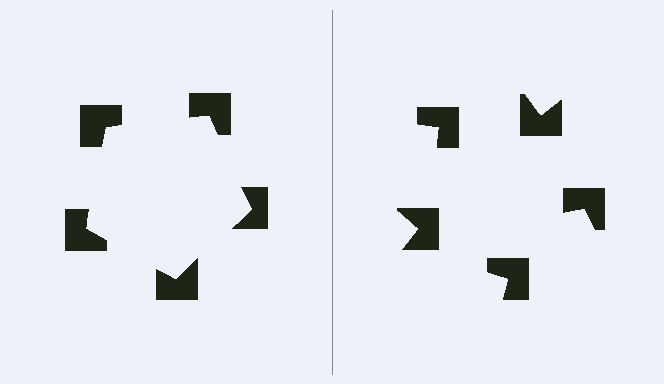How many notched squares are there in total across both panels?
10 — 5 on each side.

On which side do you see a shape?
An illusory pentagon appears on the left side. On the right side the wedge cuts are rotated, so no coherent shape forms.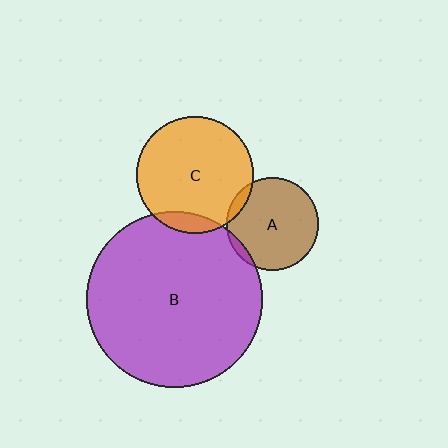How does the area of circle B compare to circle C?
Approximately 2.3 times.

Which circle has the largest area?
Circle B (purple).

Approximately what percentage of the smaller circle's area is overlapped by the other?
Approximately 5%.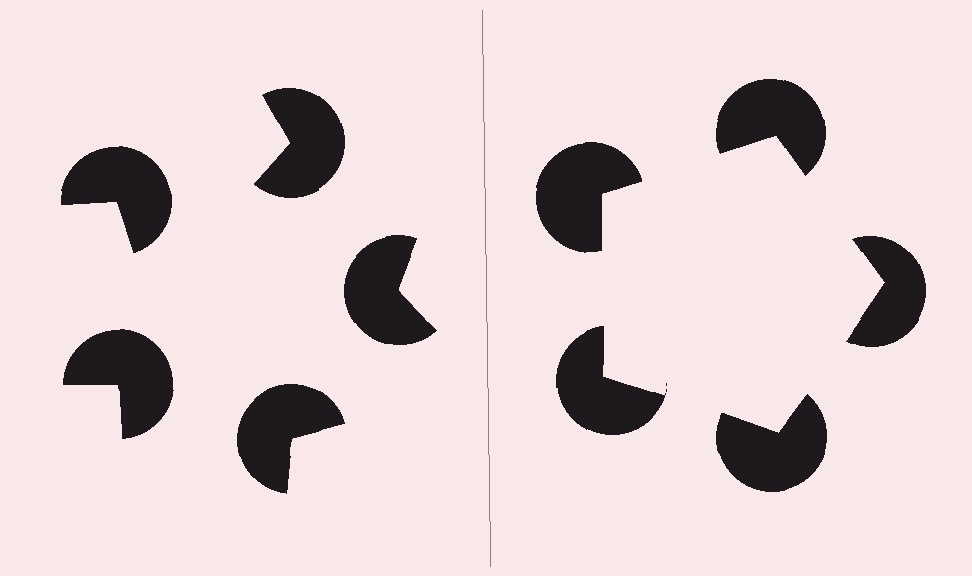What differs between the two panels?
The pac-man discs are positioned identically on both sides; only the wedge orientations differ. On the right they align to a pentagon; on the left they are misaligned.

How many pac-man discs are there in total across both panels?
10 — 5 on each side.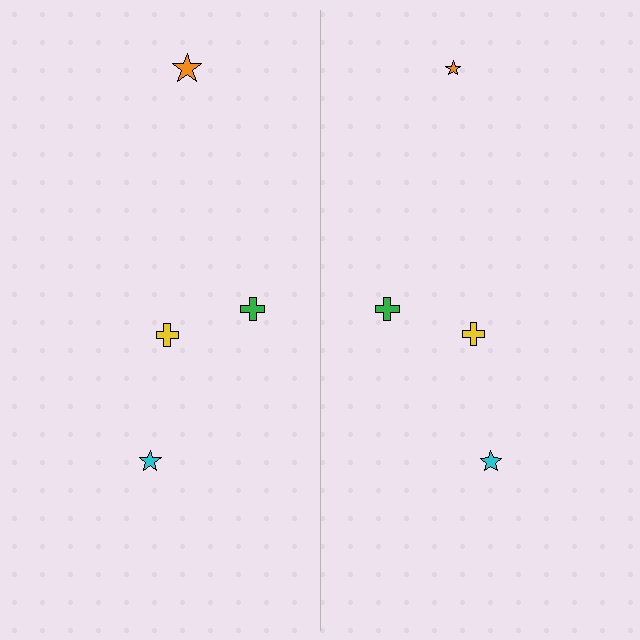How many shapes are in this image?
There are 8 shapes in this image.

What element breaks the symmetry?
The orange star on the right side has a different size than its mirror counterpart.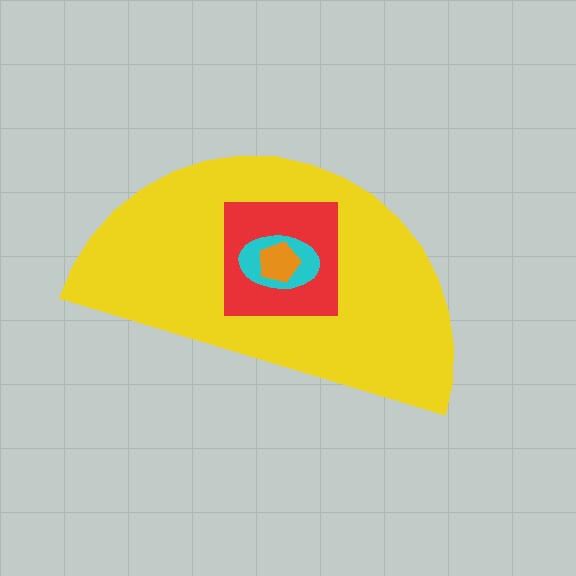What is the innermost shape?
The orange pentagon.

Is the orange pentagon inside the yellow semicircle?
Yes.